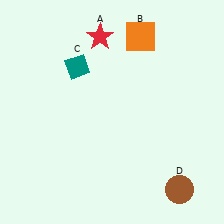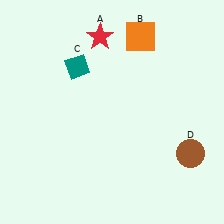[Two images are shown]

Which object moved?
The brown circle (D) moved up.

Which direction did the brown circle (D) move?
The brown circle (D) moved up.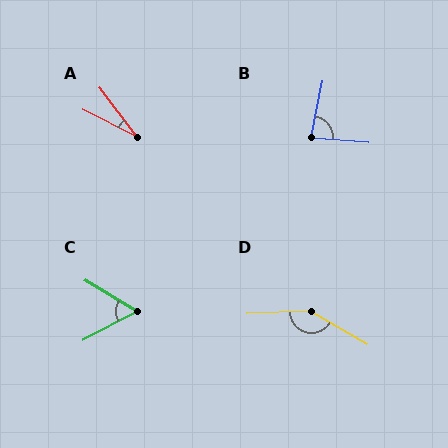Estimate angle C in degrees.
Approximately 58 degrees.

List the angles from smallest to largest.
A (26°), C (58°), B (83°), D (147°).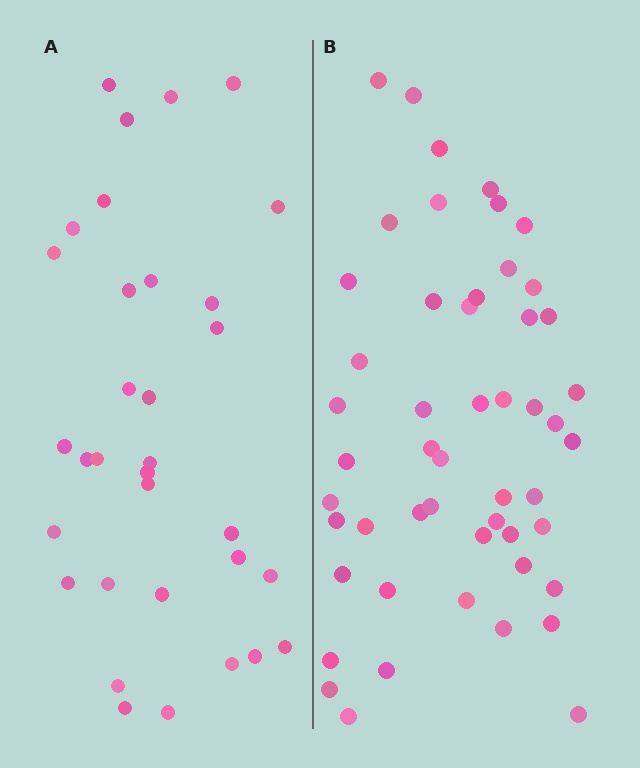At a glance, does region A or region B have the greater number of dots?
Region B (the right region) has more dots.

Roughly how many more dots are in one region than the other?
Region B has approximately 20 more dots than region A.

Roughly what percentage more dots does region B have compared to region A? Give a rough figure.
About 55% more.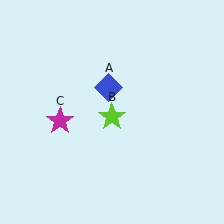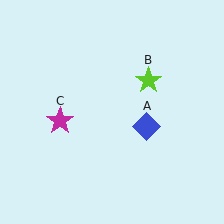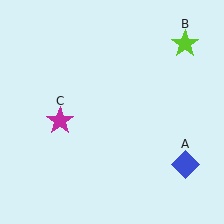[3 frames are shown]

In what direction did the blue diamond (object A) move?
The blue diamond (object A) moved down and to the right.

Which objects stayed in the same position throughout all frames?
Magenta star (object C) remained stationary.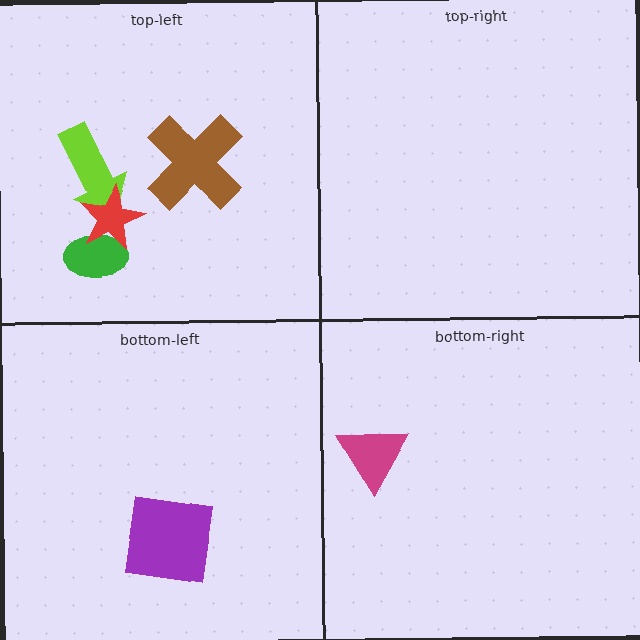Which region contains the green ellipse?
The top-left region.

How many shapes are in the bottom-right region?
1.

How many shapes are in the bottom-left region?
1.